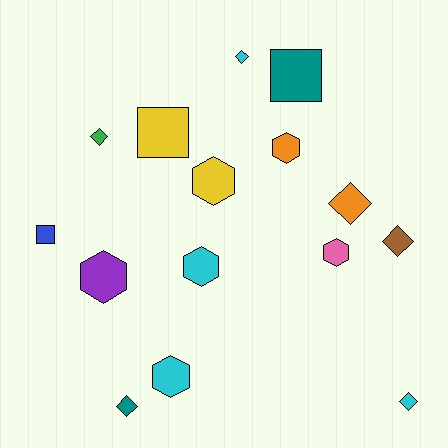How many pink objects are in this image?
There is 1 pink object.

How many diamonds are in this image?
There are 6 diamonds.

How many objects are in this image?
There are 15 objects.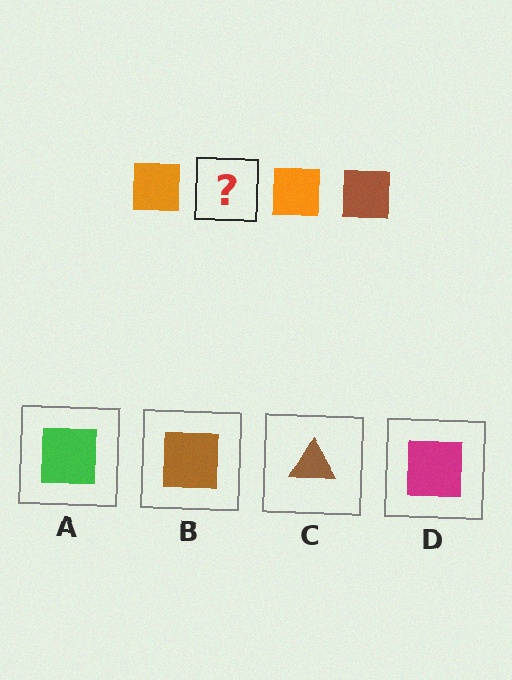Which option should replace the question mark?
Option B.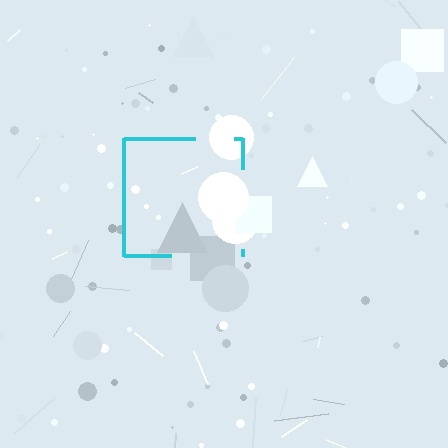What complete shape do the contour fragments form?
The contour fragments form a square.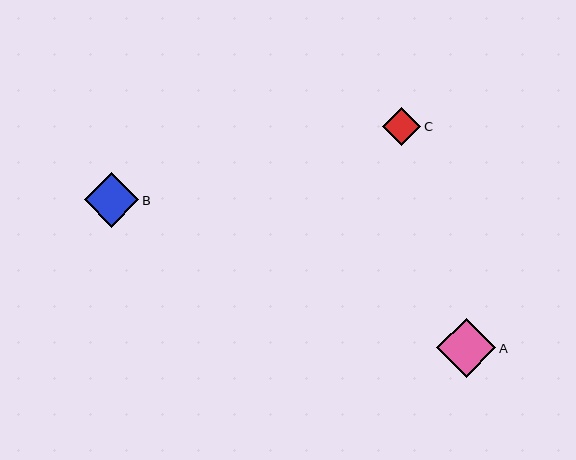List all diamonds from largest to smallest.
From largest to smallest: A, B, C.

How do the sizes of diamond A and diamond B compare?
Diamond A and diamond B are approximately the same size.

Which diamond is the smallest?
Diamond C is the smallest with a size of approximately 38 pixels.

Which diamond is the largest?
Diamond A is the largest with a size of approximately 59 pixels.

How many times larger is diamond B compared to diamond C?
Diamond B is approximately 1.4 times the size of diamond C.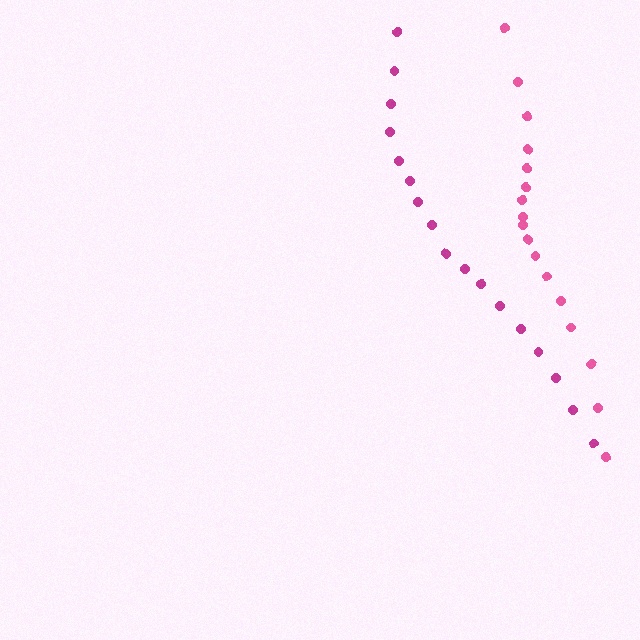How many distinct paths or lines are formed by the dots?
There are 2 distinct paths.